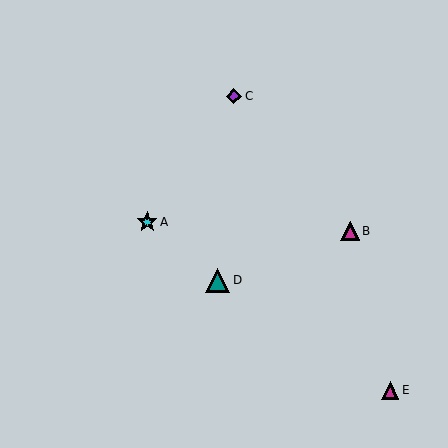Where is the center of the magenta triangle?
The center of the magenta triangle is at (390, 390).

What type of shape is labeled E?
Shape E is a magenta triangle.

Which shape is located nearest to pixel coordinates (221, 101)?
The purple diamond (labeled C) at (234, 96) is nearest to that location.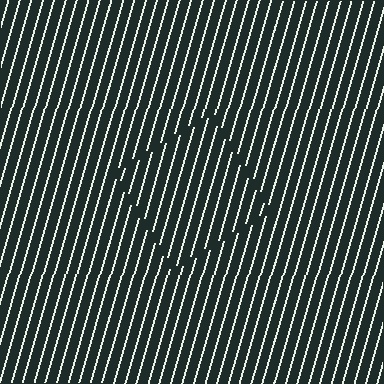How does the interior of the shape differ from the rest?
The interior of the shape contains the same grating, shifted by half a period — the contour is defined by the phase discontinuity where line-ends from the inner and outer gratings abut.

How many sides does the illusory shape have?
4 sides — the line-ends trace a square.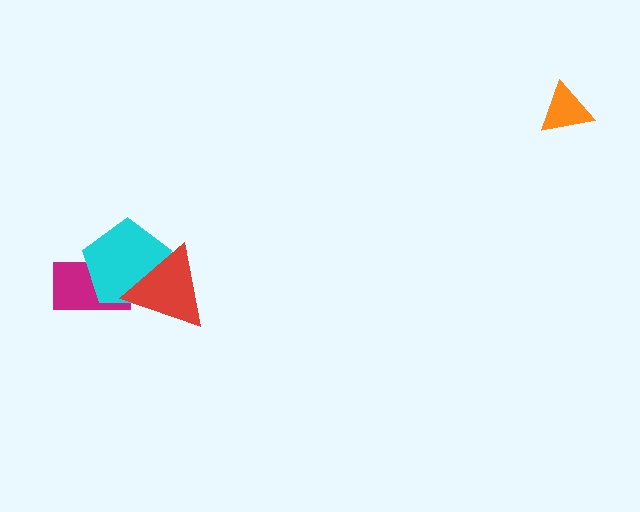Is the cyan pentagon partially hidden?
Yes, it is partially covered by another shape.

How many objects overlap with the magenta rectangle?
2 objects overlap with the magenta rectangle.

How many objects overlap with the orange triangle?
0 objects overlap with the orange triangle.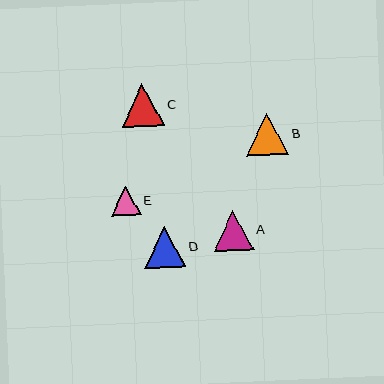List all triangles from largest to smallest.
From largest to smallest: C, B, D, A, E.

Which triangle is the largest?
Triangle C is the largest with a size of approximately 43 pixels.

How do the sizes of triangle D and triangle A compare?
Triangle D and triangle A are approximately the same size.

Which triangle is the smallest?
Triangle E is the smallest with a size of approximately 29 pixels.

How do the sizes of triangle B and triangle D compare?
Triangle B and triangle D are approximately the same size.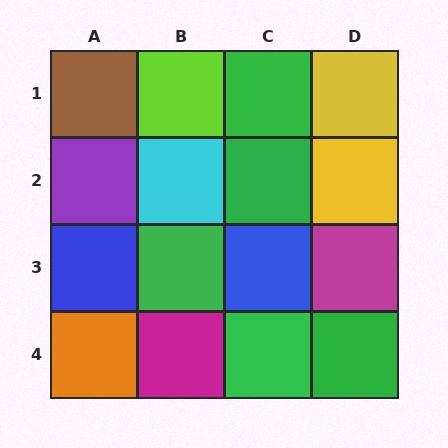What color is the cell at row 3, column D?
Magenta.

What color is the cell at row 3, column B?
Green.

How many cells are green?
5 cells are green.